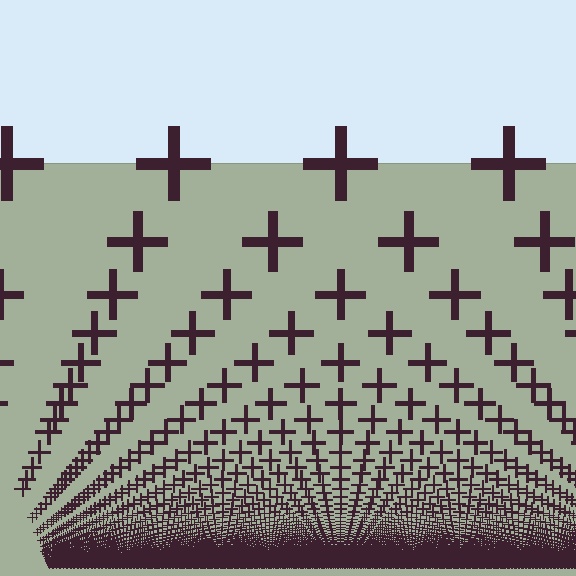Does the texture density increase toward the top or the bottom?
Density increases toward the bottom.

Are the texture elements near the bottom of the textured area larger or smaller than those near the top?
Smaller. The gradient is inverted — elements near the bottom are smaller and denser.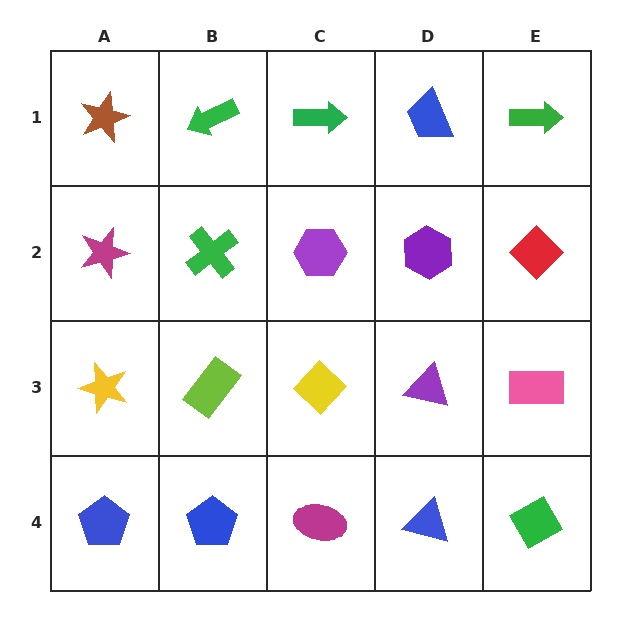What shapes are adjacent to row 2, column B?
A green arrow (row 1, column B), a lime rectangle (row 3, column B), a magenta star (row 2, column A), a purple hexagon (row 2, column C).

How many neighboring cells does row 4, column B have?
3.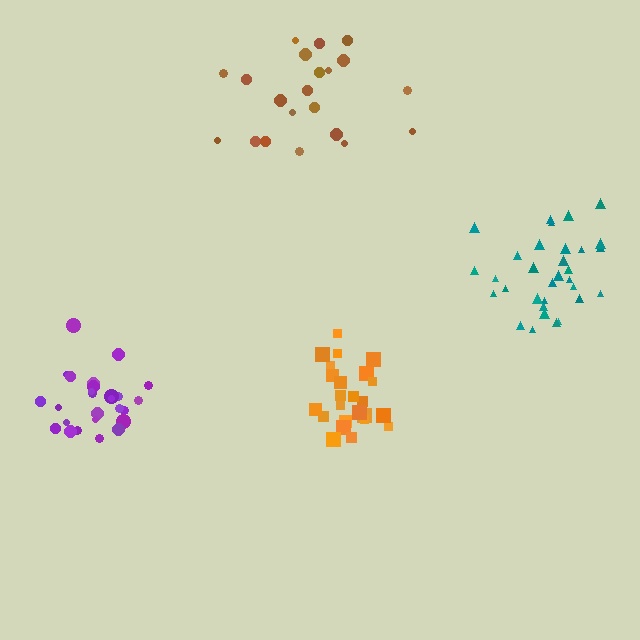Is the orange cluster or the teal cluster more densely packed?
Orange.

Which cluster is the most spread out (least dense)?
Brown.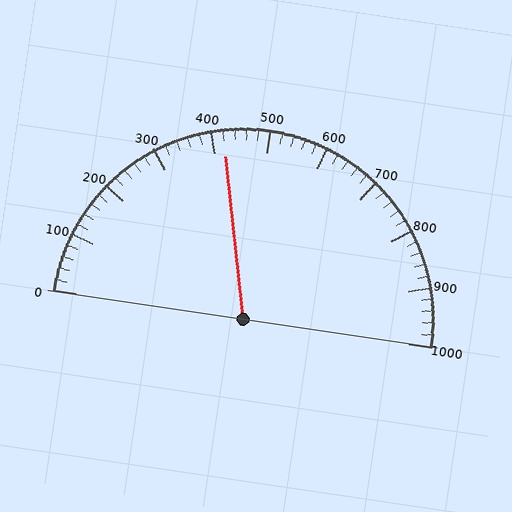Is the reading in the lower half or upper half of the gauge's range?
The reading is in the lower half of the range (0 to 1000).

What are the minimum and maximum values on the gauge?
The gauge ranges from 0 to 1000.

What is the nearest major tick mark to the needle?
The nearest major tick mark is 400.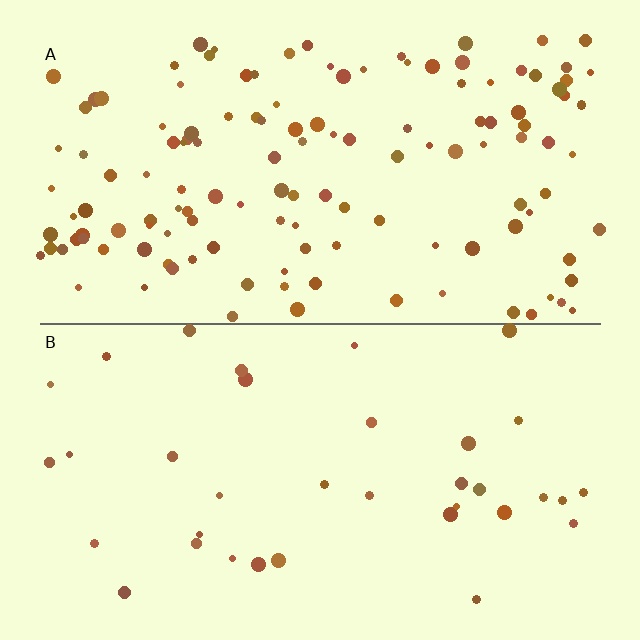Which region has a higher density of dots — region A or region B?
A (the top).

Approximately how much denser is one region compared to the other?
Approximately 3.7× — region A over region B.